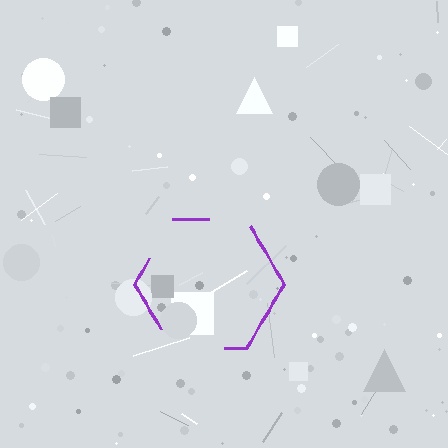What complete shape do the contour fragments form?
The contour fragments form a hexagon.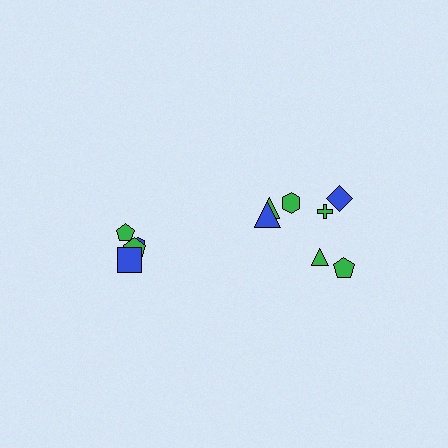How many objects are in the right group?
There are 7 objects.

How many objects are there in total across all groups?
There are 11 objects.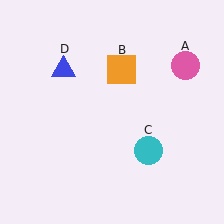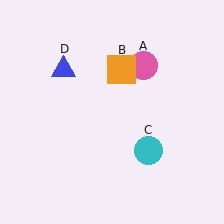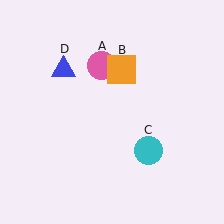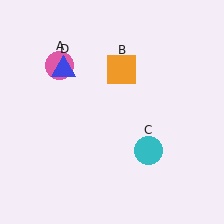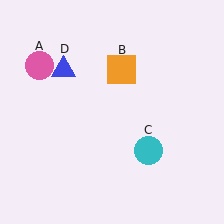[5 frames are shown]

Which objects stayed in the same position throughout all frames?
Orange square (object B) and cyan circle (object C) and blue triangle (object D) remained stationary.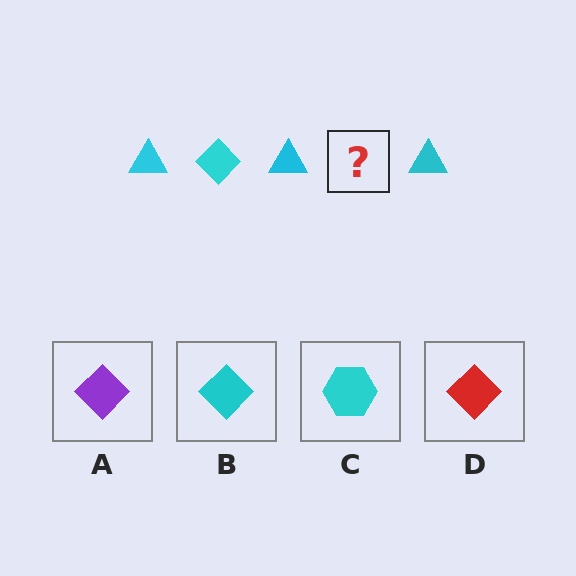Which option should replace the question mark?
Option B.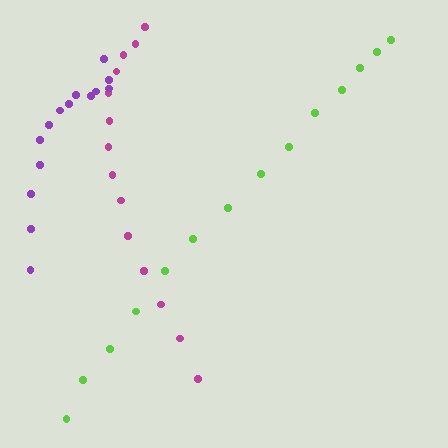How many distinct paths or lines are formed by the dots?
There are 3 distinct paths.